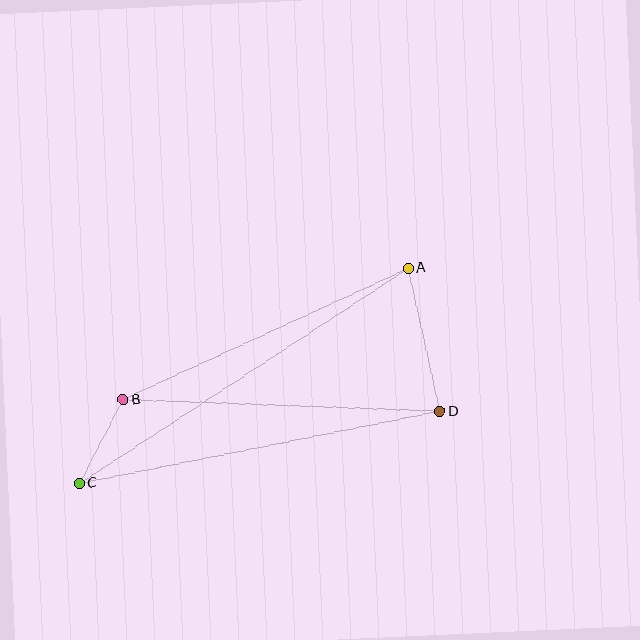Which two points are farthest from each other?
Points A and C are farthest from each other.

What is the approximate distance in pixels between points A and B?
The distance between A and B is approximately 314 pixels.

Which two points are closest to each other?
Points B and C are closest to each other.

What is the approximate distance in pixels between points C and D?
The distance between C and D is approximately 368 pixels.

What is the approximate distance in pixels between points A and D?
The distance between A and D is approximately 147 pixels.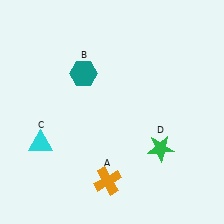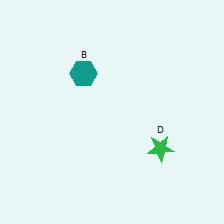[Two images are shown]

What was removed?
The cyan triangle (C), the orange cross (A) were removed in Image 2.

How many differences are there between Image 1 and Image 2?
There are 2 differences between the two images.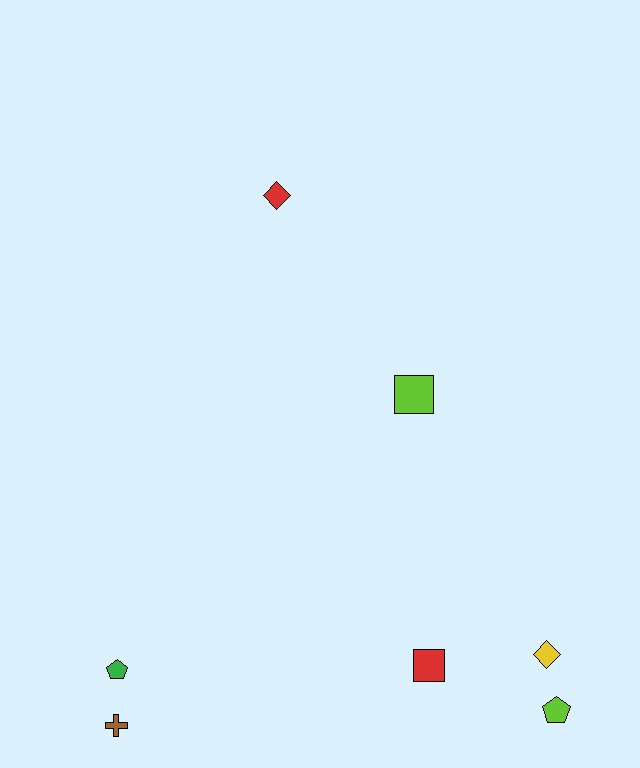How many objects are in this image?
There are 7 objects.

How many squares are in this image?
There are 2 squares.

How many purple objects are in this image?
There are no purple objects.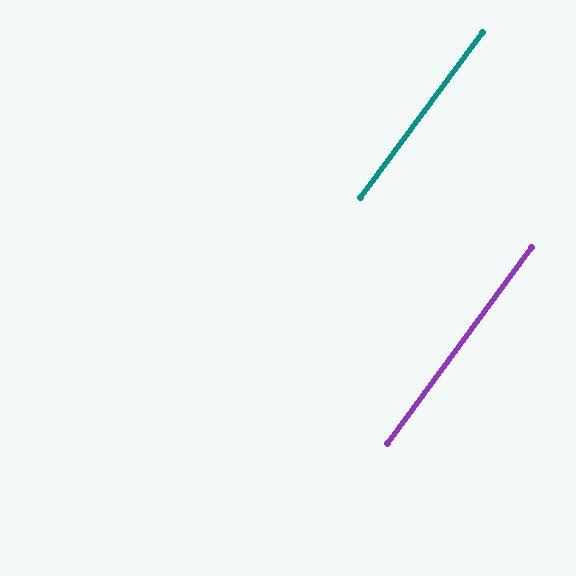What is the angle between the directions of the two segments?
Approximately 0 degrees.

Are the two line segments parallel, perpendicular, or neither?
Parallel — their directions differ by only 0.1°.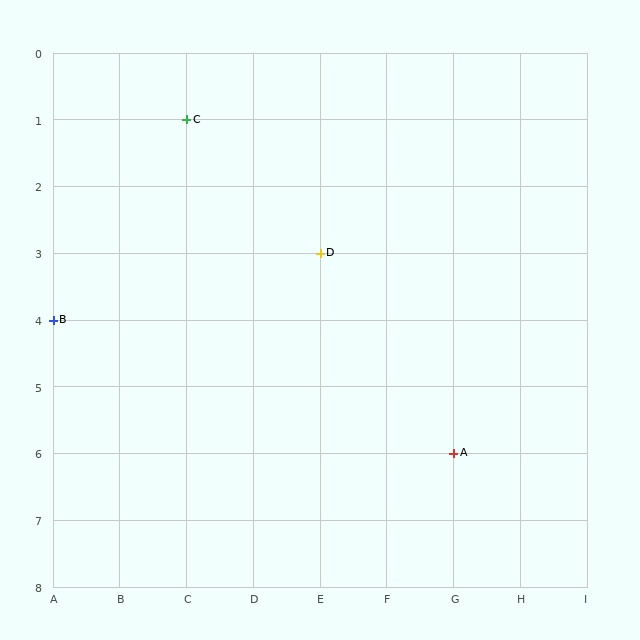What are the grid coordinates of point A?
Point A is at grid coordinates (G, 6).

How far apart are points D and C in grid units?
Points D and C are 2 columns and 2 rows apart (about 2.8 grid units diagonally).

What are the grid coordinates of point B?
Point B is at grid coordinates (A, 4).